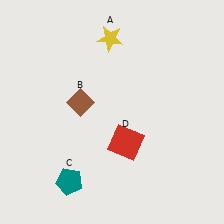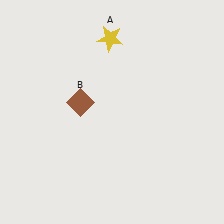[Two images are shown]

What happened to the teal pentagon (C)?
The teal pentagon (C) was removed in Image 2. It was in the bottom-left area of Image 1.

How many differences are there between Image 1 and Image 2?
There are 2 differences between the two images.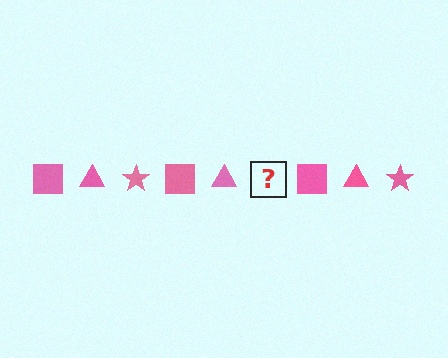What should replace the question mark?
The question mark should be replaced with a pink star.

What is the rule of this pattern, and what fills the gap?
The rule is that the pattern cycles through square, triangle, star shapes in pink. The gap should be filled with a pink star.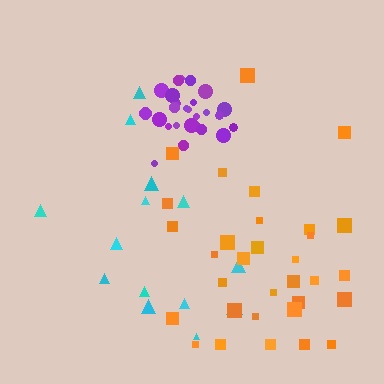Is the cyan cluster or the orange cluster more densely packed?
Orange.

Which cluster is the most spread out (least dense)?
Cyan.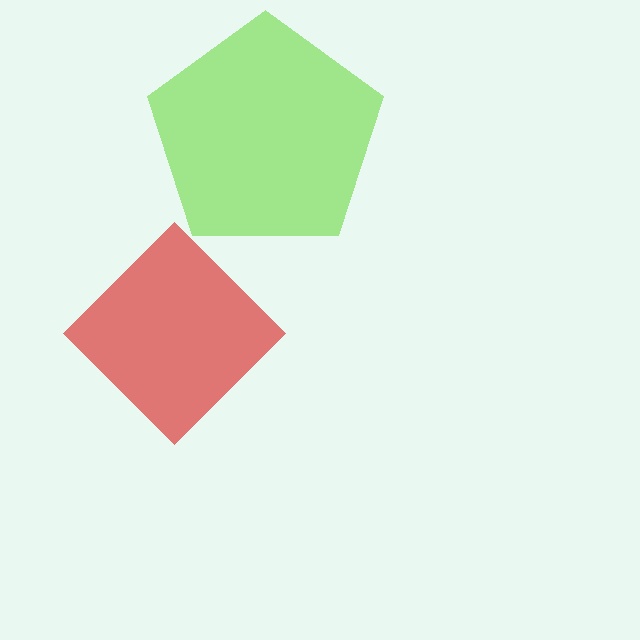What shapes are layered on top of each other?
The layered shapes are: a lime pentagon, a red diamond.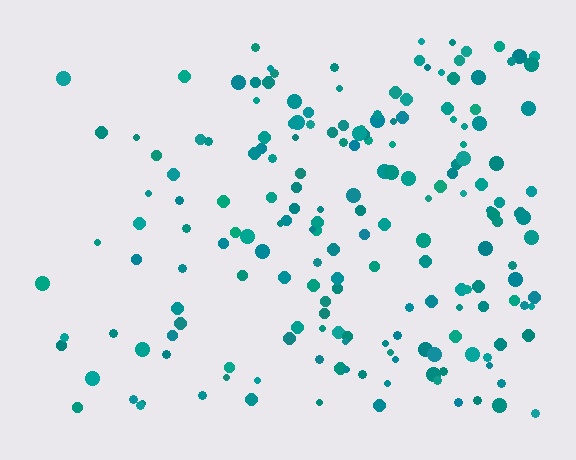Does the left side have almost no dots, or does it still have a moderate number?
Still a moderate number, just noticeably fewer than the right.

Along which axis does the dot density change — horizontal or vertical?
Horizontal.